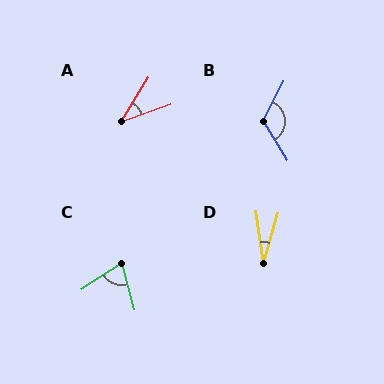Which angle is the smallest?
D, at approximately 25 degrees.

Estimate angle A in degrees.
Approximately 38 degrees.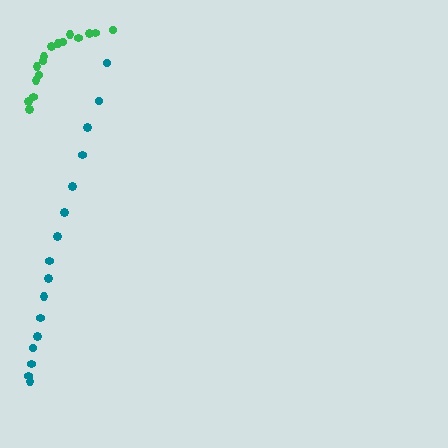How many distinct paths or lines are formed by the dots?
There are 2 distinct paths.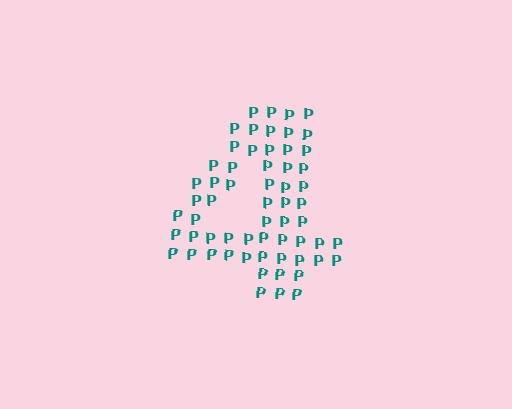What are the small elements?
The small elements are letter P's.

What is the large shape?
The large shape is the digit 4.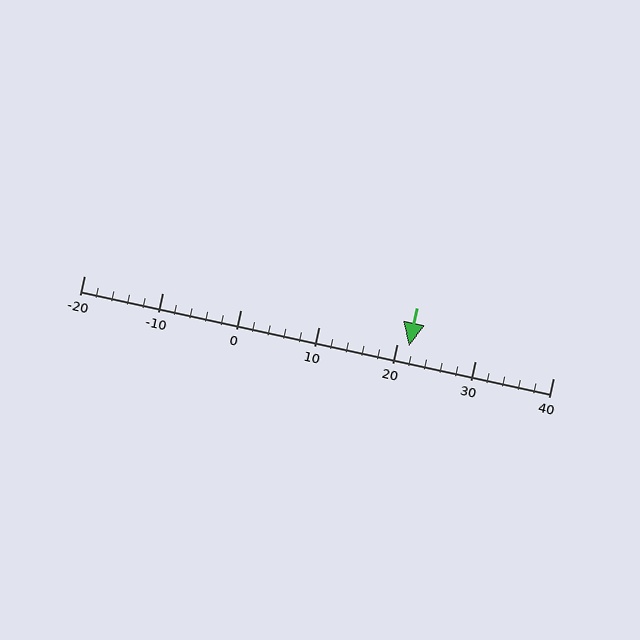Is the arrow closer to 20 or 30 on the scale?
The arrow is closer to 20.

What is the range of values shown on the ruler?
The ruler shows values from -20 to 40.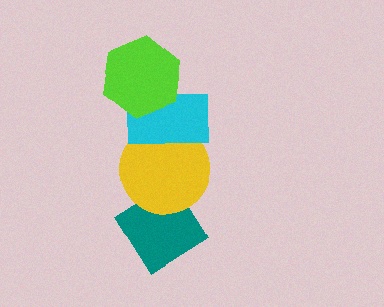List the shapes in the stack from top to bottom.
From top to bottom: the lime hexagon, the cyan rectangle, the yellow circle, the teal diamond.